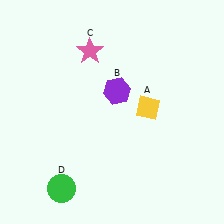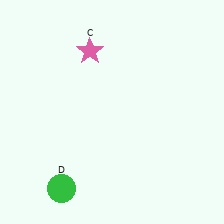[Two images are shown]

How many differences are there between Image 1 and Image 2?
There are 2 differences between the two images.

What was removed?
The purple hexagon (B), the yellow diamond (A) were removed in Image 2.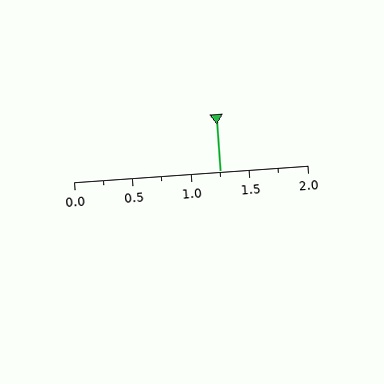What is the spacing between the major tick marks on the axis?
The major ticks are spaced 0.5 apart.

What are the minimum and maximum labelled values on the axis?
The axis runs from 0.0 to 2.0.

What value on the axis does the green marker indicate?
The marker indicates approximately 1.25.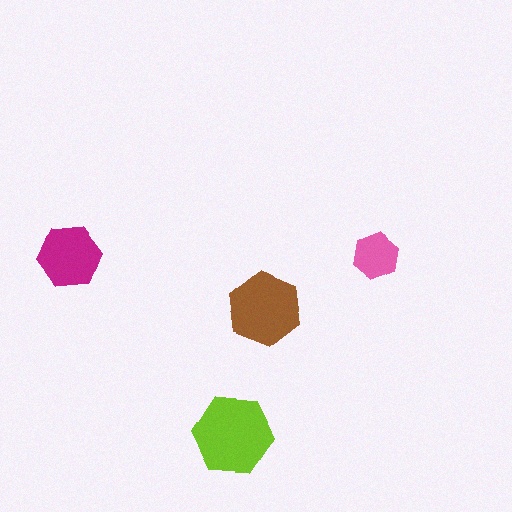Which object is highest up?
The pink hexagon is topmost.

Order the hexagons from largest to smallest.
the lime one, the brown one, the magenta one, the pink one.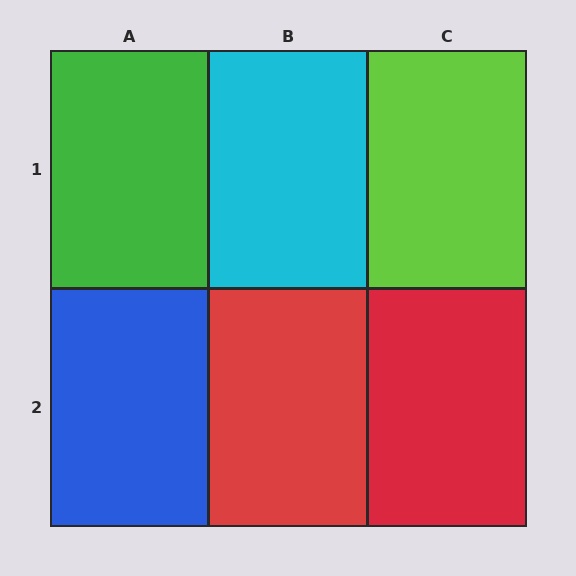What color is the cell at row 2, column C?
Red.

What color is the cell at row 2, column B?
Red.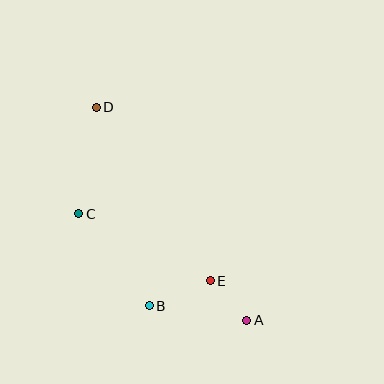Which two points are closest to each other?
Points A and E are closest to each other.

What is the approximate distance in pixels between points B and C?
The distance between B and C is approximately 116 pixels.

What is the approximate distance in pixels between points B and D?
The distance between B and D is approximately 206 pixels.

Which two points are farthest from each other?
Points A and D are farthest from each other.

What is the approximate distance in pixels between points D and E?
The distance between D and E is approximately 208 pixels.